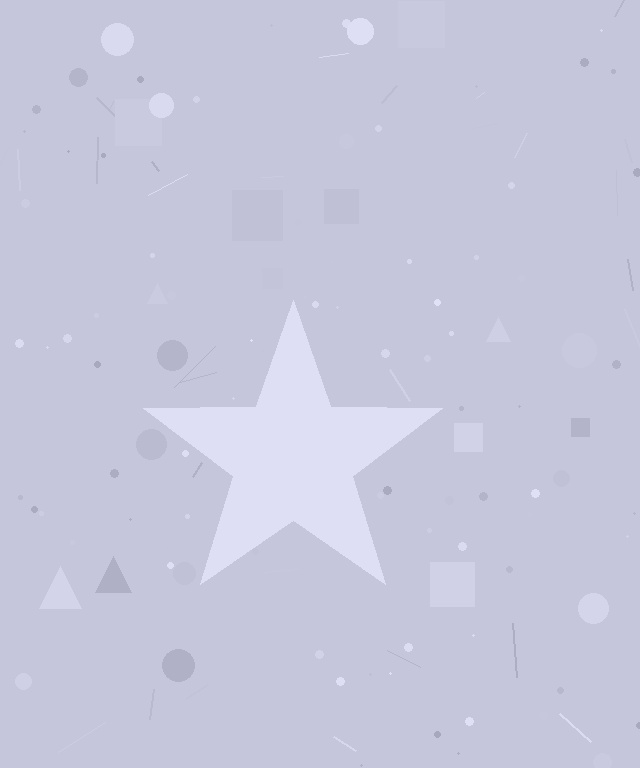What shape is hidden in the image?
A star is hidden in the image.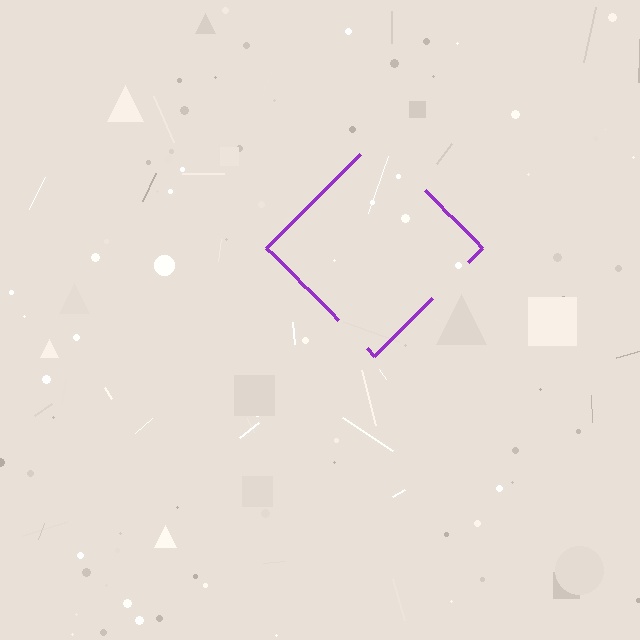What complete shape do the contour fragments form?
The contour fragments form a diamond.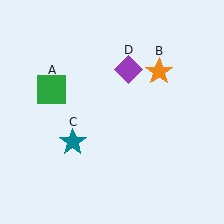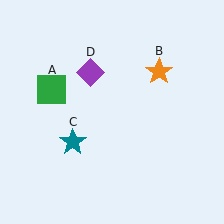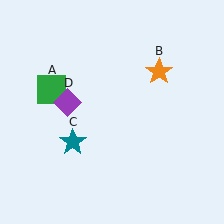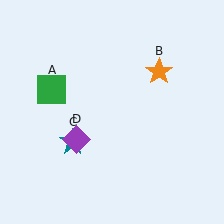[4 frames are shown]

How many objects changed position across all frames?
1 object changed position: purple diamond (object D).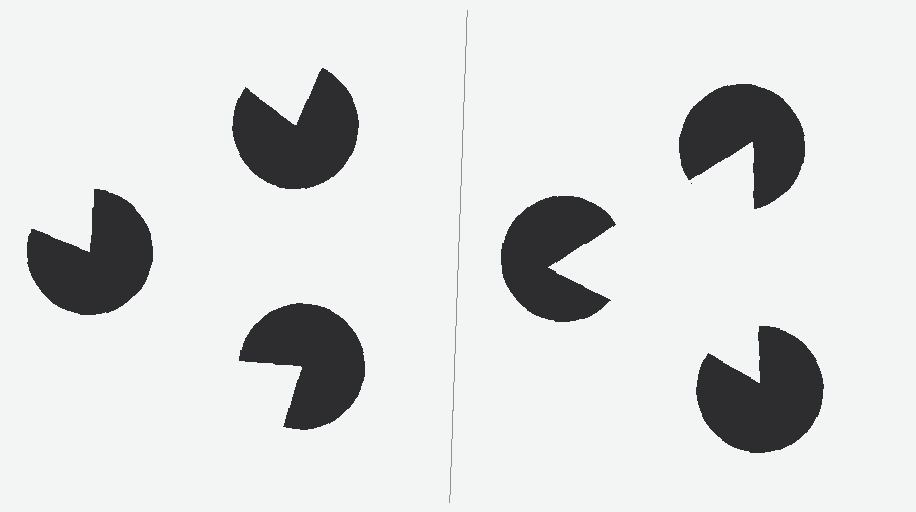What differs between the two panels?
The pac-man discs are positioned identically on both sides; only the wedge orientations differ. On the right they align to a triangle; on the left they are misaligned.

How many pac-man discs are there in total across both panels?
6 — 3 on each side.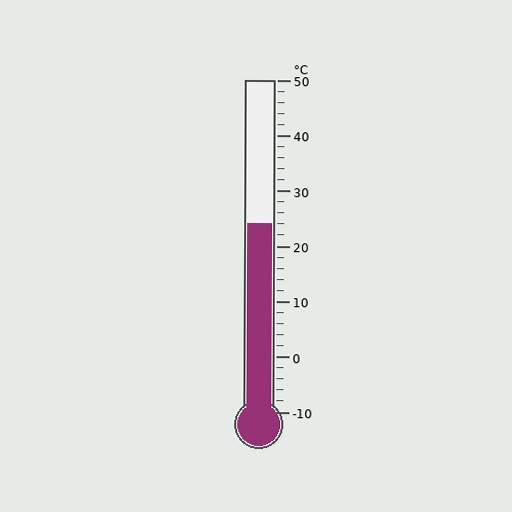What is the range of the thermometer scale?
The thermometer scale ranges from -10°C to 50°C.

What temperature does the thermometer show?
The thermometer shows approximately 24°C.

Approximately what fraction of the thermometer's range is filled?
The thermometer is filled to approximately 55% of its range.